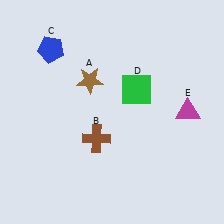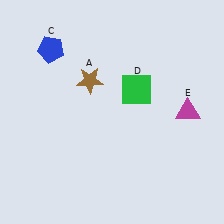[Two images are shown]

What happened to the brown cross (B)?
The brown cross (B) was removed in Image 2. It was in the bottom-left area of Image 1.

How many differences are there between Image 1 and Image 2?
There is 1 difference between the two images.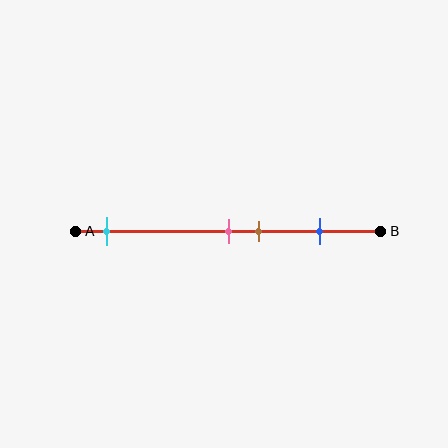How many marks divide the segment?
There are 4 marks dividing the segment.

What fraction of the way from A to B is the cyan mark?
The cyan mark is approximately 10% (0.1) of the way from A to B.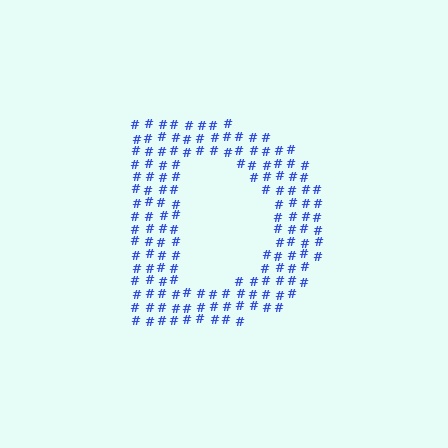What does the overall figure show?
The overall figure shows the letter D.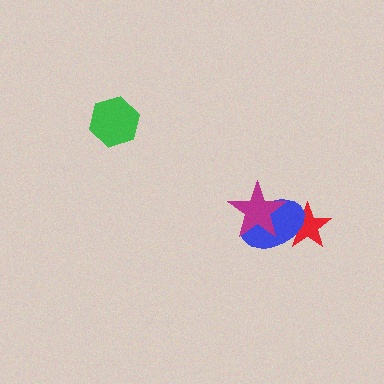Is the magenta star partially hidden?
No, no other shape covers it.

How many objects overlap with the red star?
1 object overlaps with the red star.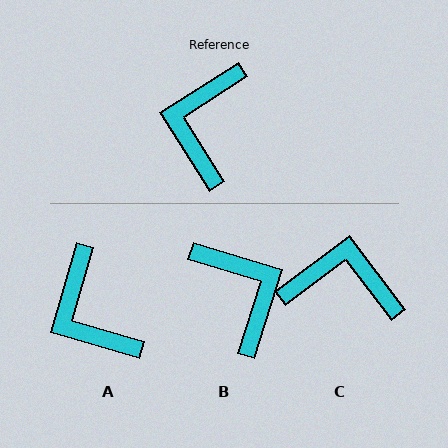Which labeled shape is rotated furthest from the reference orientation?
B, about 140 degrees away.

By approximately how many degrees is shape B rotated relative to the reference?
Approximately 140 degrees clockwise.